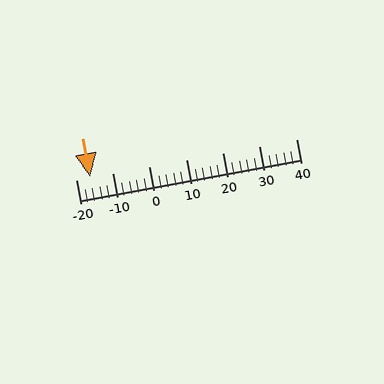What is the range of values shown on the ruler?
The ruler shows values from -20 to 40.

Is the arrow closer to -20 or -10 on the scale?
The arrow is closer to -20.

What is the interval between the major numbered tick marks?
The major tick marks are spaced 10 units apart.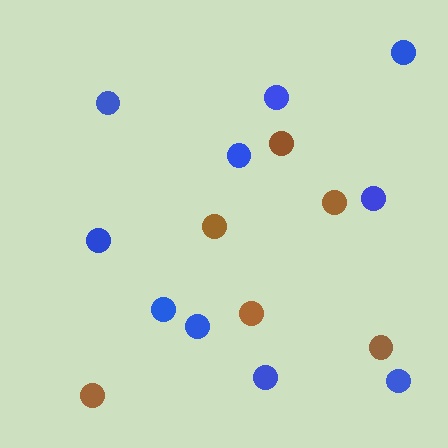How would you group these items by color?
There are 2 groups: one group of brown circles (6) and one group of blue circles (10).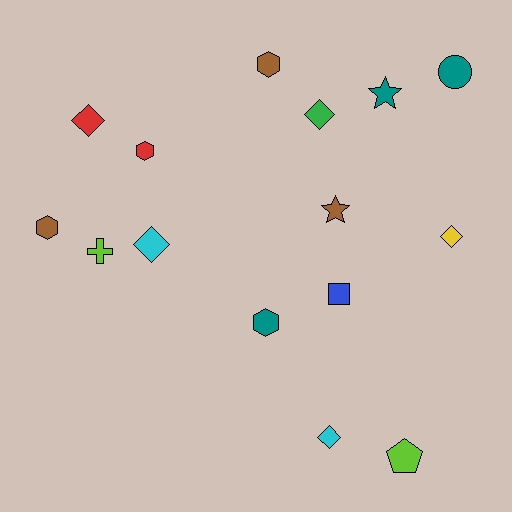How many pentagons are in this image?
There is 1 pentagon.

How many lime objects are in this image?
There are 2 lime objects.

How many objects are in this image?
There are 15 objects.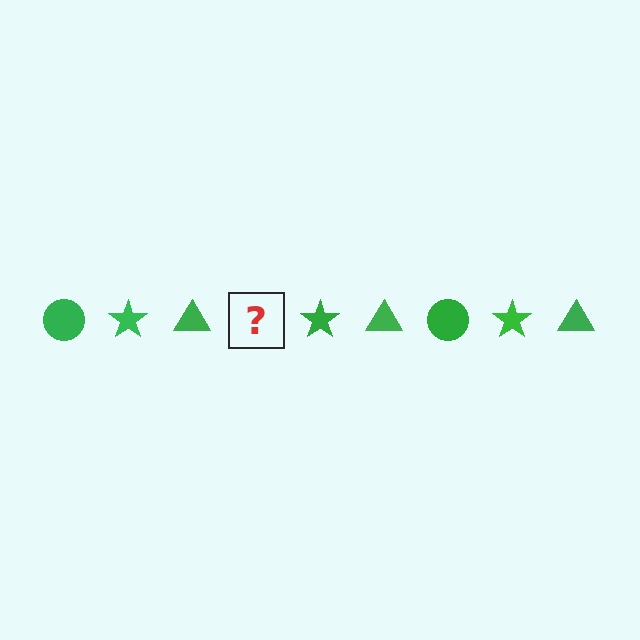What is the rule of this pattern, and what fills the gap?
The rule is that the pattern cycles through circle, star, triangle shapes in green. The gap should be filled with a green circle.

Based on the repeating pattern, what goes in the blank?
The blank should be a green circle.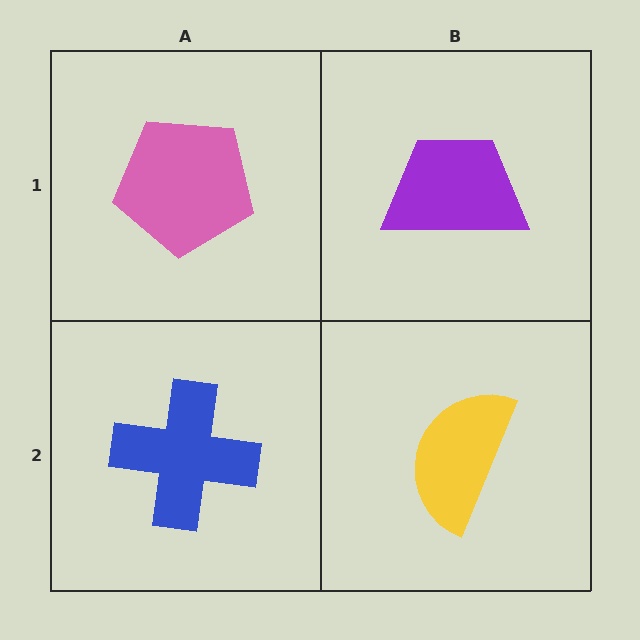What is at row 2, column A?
A blue cross.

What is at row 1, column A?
A pink pentagon.